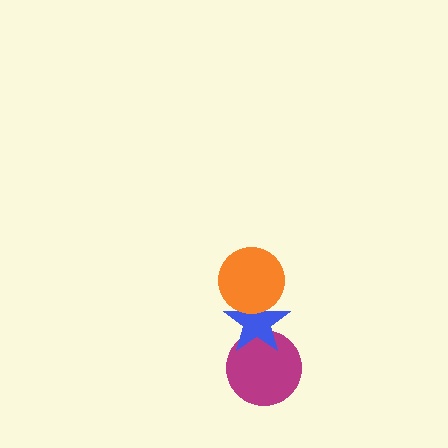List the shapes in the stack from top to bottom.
From top to bottom: the orange circle, the blue star, the magenta circle.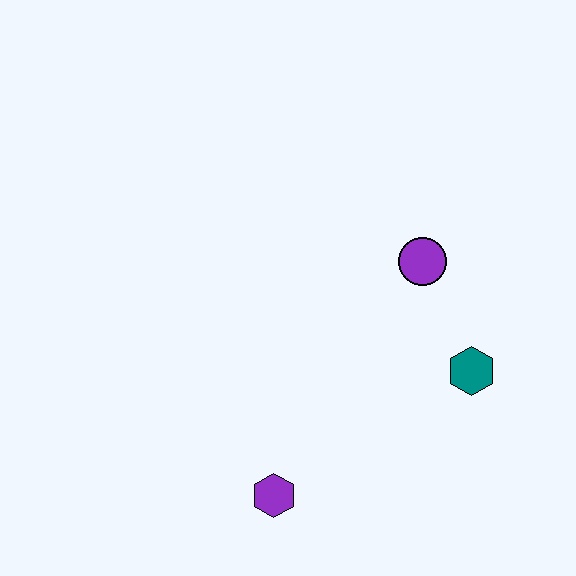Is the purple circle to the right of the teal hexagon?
No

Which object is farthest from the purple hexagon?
The purple circle is farthest from the purple hexagon.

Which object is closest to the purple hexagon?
The teal hexagon is closest to the purple hexagon.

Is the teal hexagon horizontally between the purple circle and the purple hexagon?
No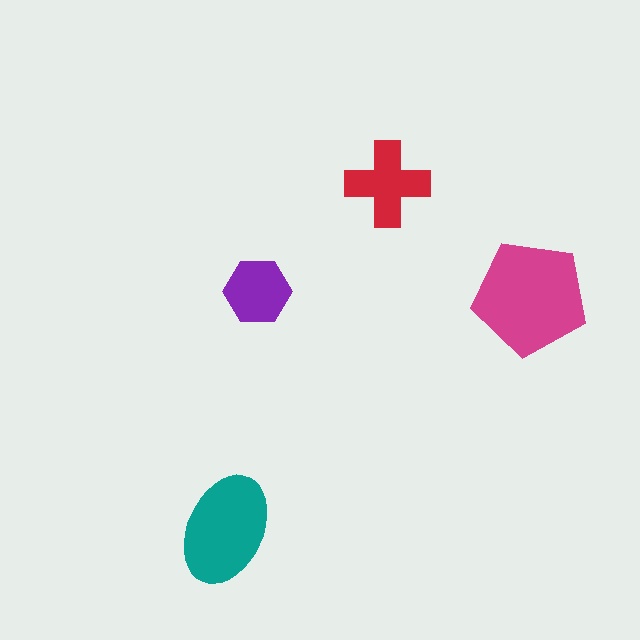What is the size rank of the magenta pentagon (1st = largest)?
1st.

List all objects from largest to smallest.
The magenta pentagon, the teal ellipse, the red cross, the purple hexagon.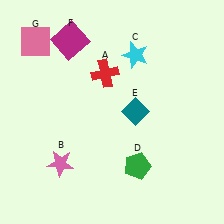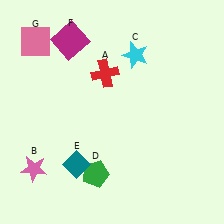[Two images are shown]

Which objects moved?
The objects that moved are: the pink star (B), the green pentagon (D), the teal diamond (E).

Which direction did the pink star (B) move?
The pink star (B) moved left.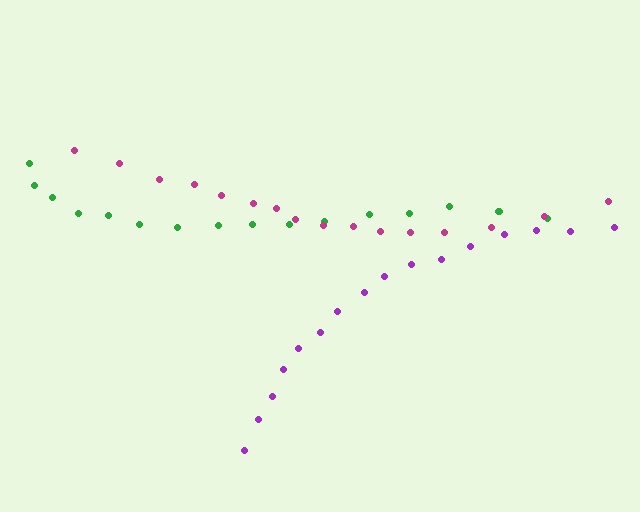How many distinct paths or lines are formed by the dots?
There are 3 distinct paths.